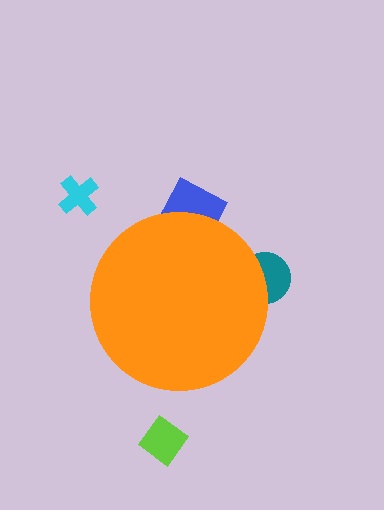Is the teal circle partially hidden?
Yes, the teal circle is partially hidden behind the orange circle.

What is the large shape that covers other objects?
An orange circle.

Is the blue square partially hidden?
Yes, the blue square is partially hidden behind the orange circle.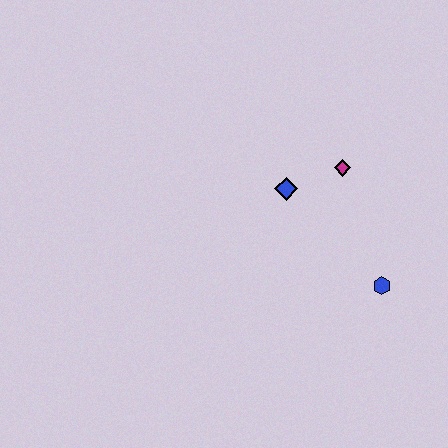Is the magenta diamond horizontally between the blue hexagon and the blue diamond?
Yes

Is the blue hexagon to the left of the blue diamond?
No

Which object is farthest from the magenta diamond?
The blue hexagon is farthest from the magenta diamond.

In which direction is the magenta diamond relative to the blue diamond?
The magenta diamond is to the right of the blue diamond.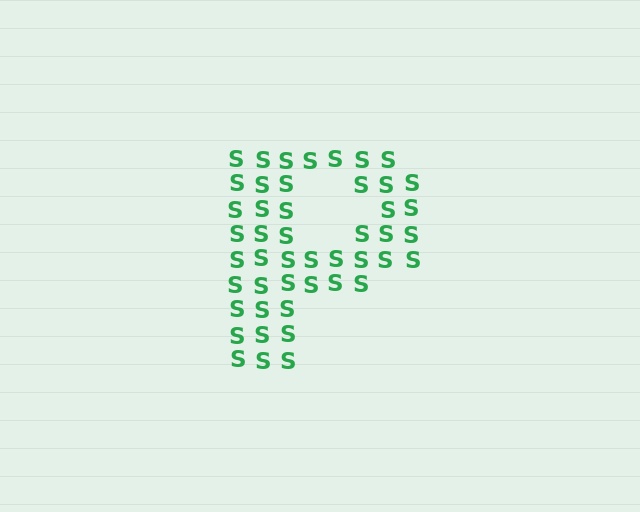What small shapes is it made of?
It is made of small letter S's.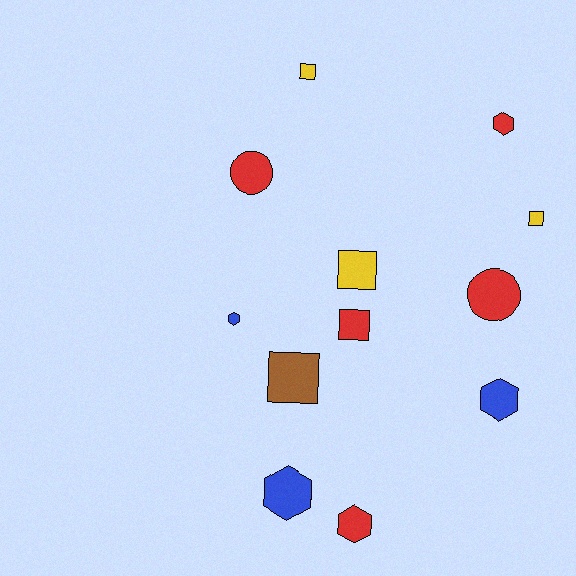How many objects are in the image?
There are 12 objects.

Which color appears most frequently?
Red, with 5 objects.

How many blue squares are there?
There are no blue squares.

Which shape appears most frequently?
Square, with 5 objects.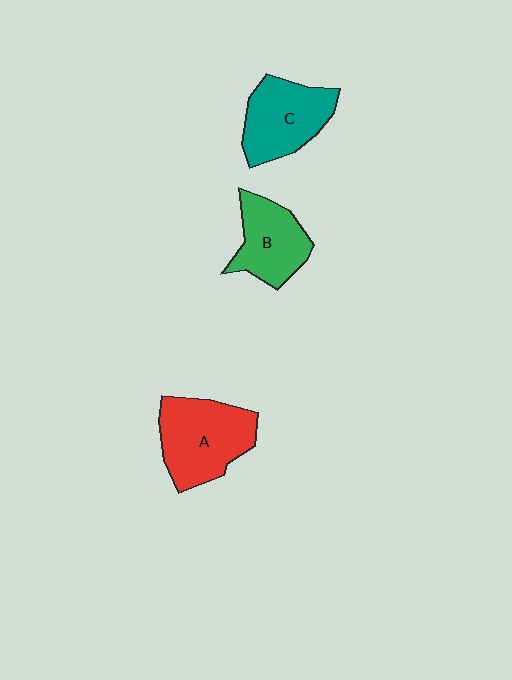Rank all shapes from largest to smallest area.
From largest to smallest: A (red), C (teal), B (green).